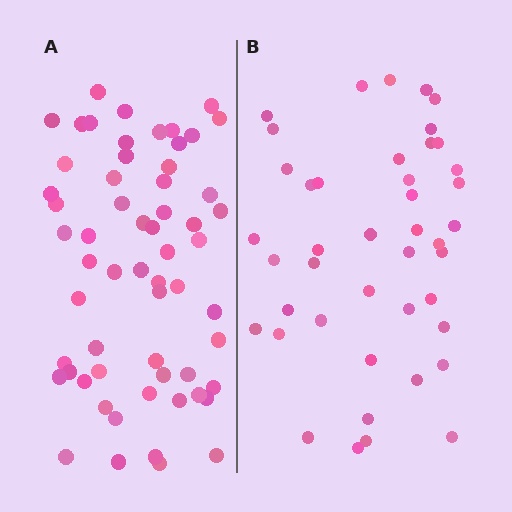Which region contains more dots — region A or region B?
Region A (the left region) has more dots.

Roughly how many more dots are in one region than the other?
Region A has approximately 15 more dots than region B.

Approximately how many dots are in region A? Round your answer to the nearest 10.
About 60 dots.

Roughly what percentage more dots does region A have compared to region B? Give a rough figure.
About 40% more.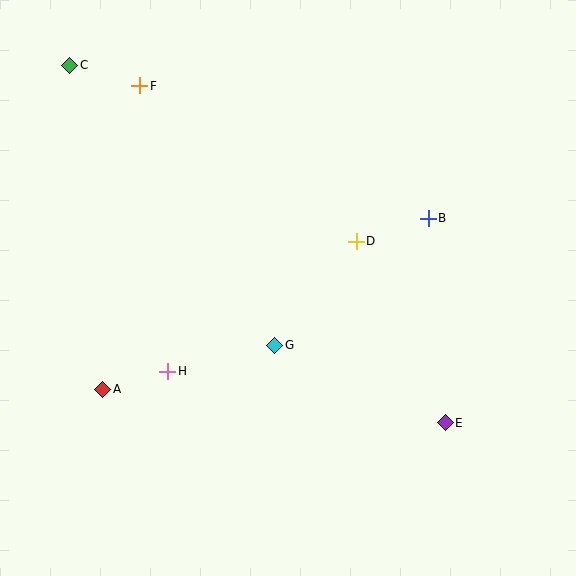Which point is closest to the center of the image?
Point G at (275, 345) is closest to the center.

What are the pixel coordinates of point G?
Point G is at (275, 345).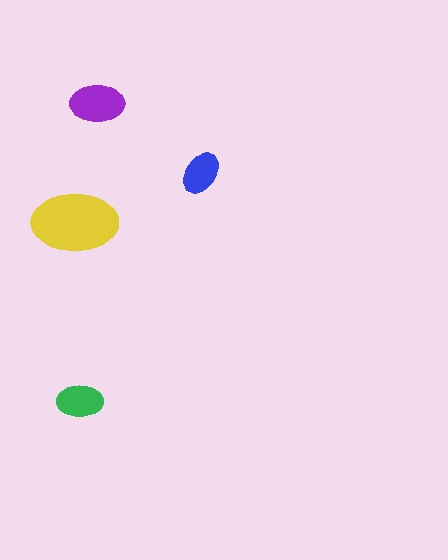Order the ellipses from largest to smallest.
the yellow one, the purple one, the green one, the blue one.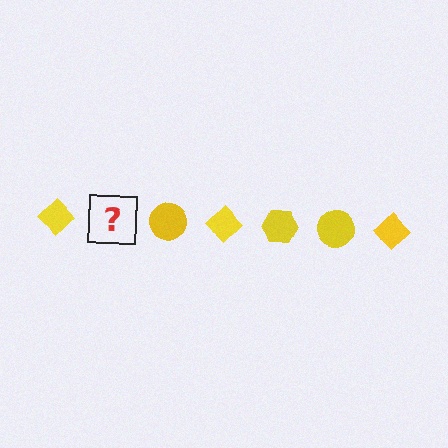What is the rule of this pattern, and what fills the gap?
The rule is that the pattern cycles through diamond, hexagon, circle shapes in yellow. The gap should be filled with a yellow hexagon.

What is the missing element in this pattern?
The missing element is a yellow hexagon.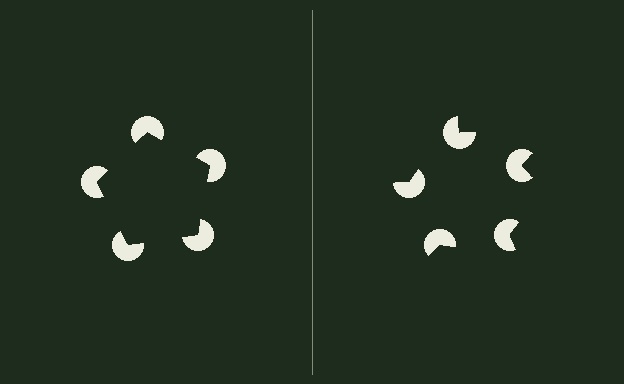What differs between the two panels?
The pac-man discs are positioned identically on both sides; only the wedge orientations differ. On the left they align to a pentagon; on the right they are misaligned.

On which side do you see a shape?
An illusory pentagon appears on the left side. On the right side the wedge cuts are rotated, so no coherent shape forms.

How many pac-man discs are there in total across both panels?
10 — 5 on each side.